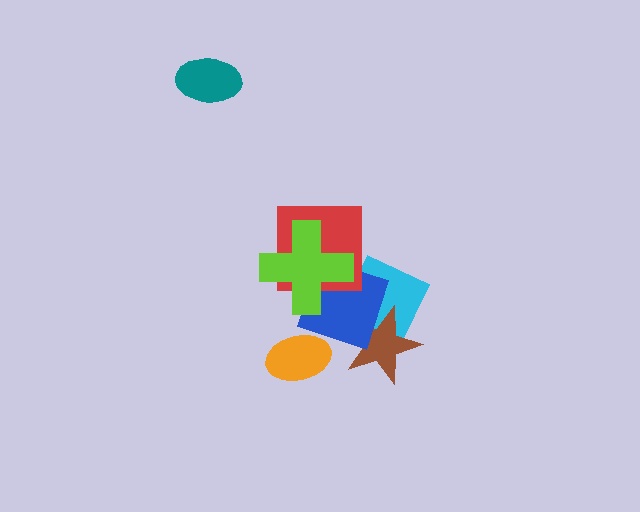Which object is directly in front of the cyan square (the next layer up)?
The brown star is directly in front of the cyan square.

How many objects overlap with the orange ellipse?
0 objects overlap with the orange ellipse.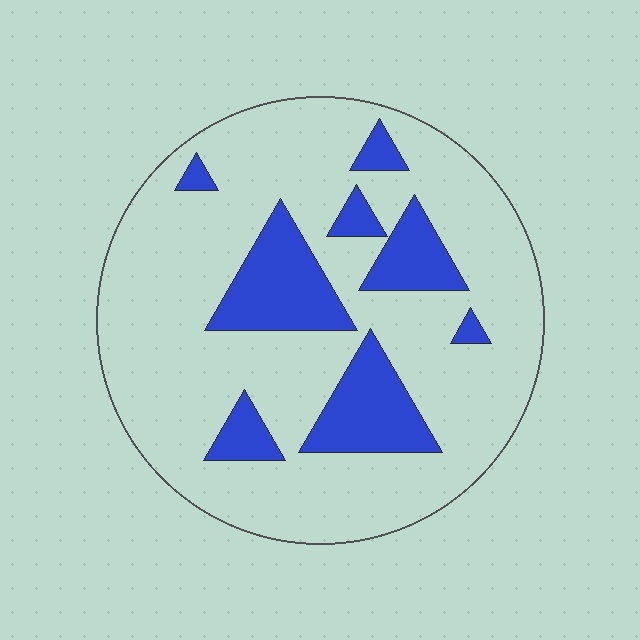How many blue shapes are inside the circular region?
8.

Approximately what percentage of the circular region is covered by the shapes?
Approximately 20%.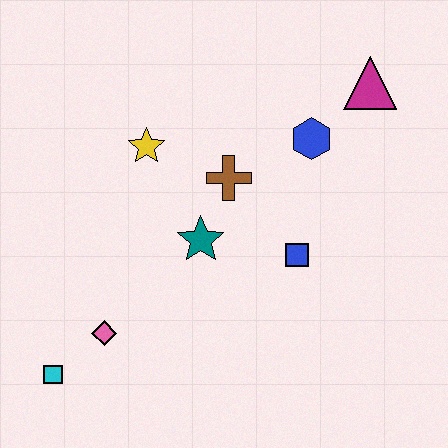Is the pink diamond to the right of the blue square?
No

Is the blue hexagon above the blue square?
Yes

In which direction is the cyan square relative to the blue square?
The cyan square is to the left of the blue square.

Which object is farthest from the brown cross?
The cyan square is farthest from the brown cross.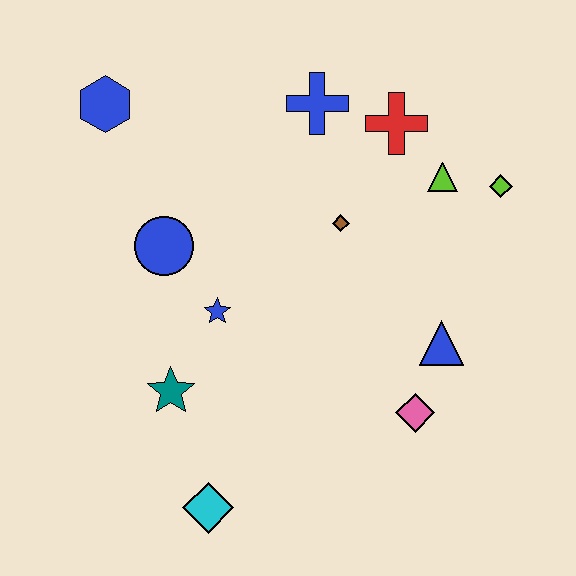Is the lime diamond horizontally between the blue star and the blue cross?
No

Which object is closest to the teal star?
The blue star is closest to the teal star.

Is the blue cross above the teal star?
Yes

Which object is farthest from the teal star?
The lime diamond is farthest from the teal star.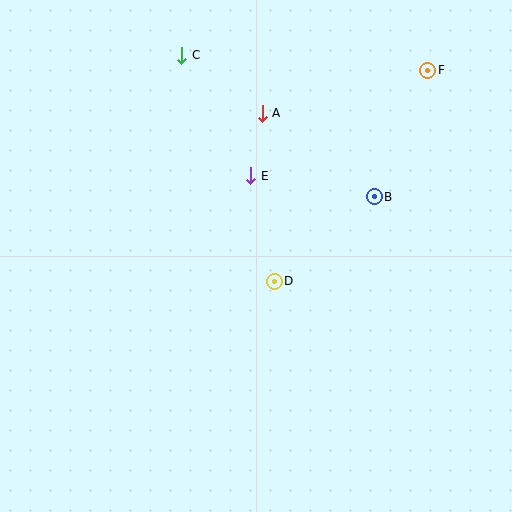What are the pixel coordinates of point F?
Point F is at (427, 70).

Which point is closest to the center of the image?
Point D at (274, 281) is closest to the center.